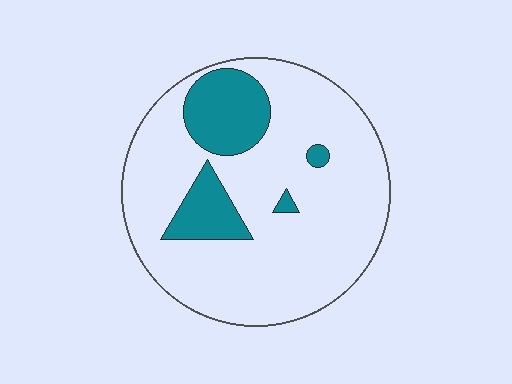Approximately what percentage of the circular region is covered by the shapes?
Approximately 20%.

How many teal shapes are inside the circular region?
4.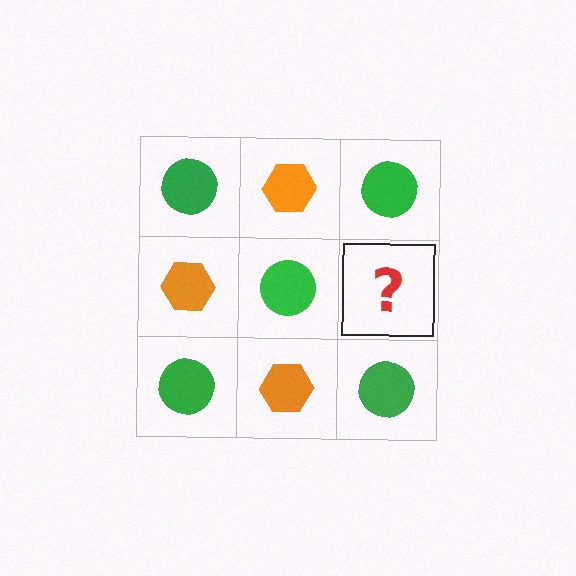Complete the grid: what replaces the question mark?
The question mark should be replaced with an orange hexagon.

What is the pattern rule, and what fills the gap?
The rule is that it alternates green circle and orange hexagon in a checkerboard pattern. The gap should be filled with an orange hexagon.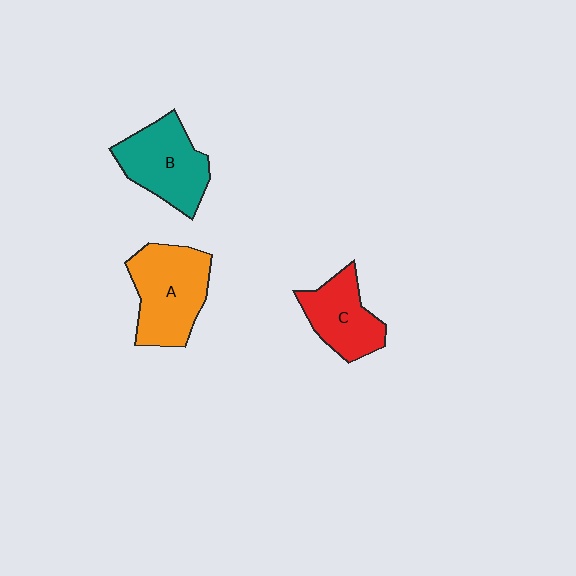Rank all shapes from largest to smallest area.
From largest to smallest: A (orange), B (teal), C (red).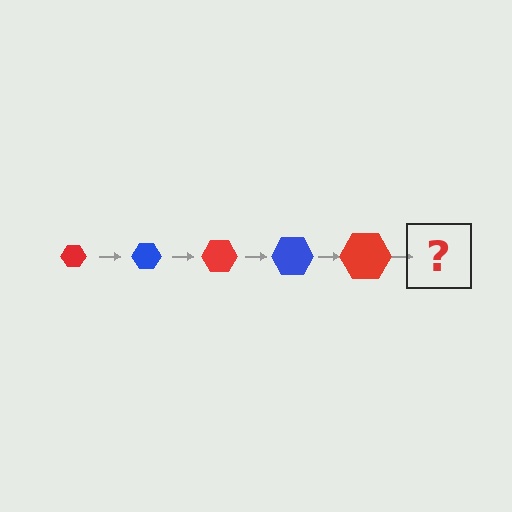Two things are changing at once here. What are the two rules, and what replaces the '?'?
The two rules are that the hexagon grows larger each step and the color cycles through red and blue. The '?' should be a blue hexagon, larger than the previous one.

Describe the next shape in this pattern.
It should be a blue hexagon, larger than the previous one.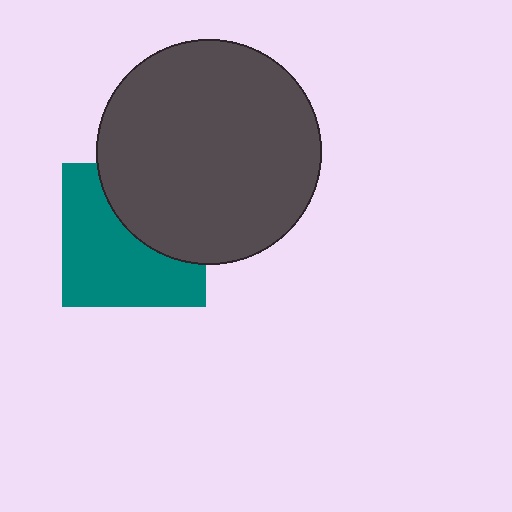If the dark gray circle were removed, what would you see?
You would see the complete teal square.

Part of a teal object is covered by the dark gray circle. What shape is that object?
It is a square.